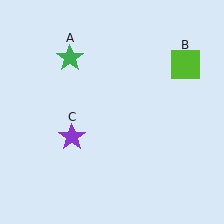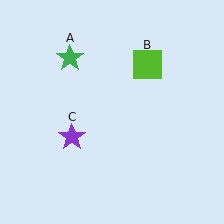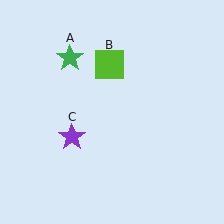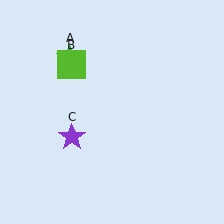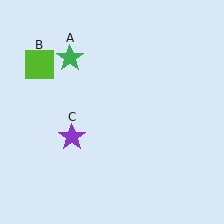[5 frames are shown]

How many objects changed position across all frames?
1 object changed position: lime square (object B).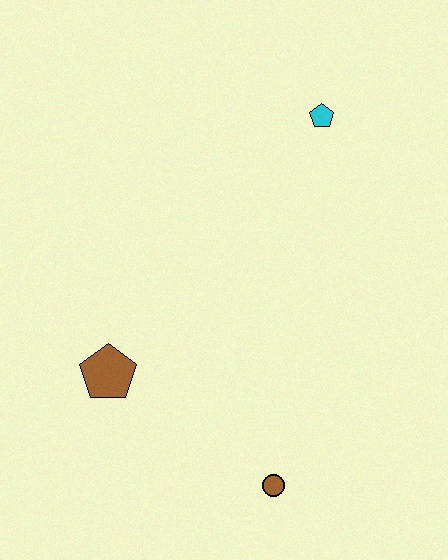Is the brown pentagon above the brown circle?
Yes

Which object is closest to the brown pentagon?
The brown circle is closest to the brown pentagon.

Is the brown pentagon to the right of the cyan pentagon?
No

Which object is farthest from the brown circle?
The cyan pentagon is farthest from the brown circle.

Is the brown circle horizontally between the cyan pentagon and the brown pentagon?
Yes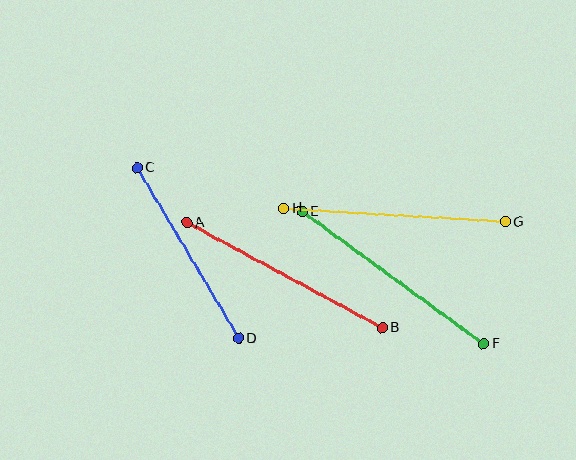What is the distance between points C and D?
The distance is approximately 199 pixels.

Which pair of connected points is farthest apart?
Points E and F are farthest apart.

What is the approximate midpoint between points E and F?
The midpoint is at approximately (393, 278) pixels.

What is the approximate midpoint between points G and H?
The midpoint is at approximately (394, 215) pixels.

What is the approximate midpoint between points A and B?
The midpoint is at approximately (285, 275) pixels.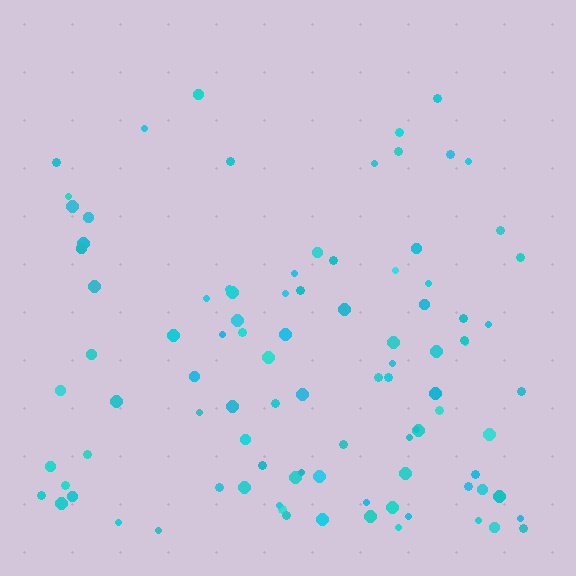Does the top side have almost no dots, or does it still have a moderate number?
Still a moderate number, just noticeably fewer than the bottom.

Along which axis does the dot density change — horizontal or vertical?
Vertical.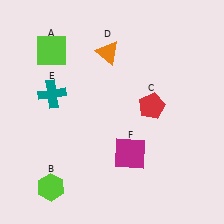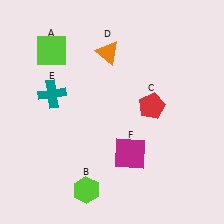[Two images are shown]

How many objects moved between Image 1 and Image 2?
1 object moved between the two images.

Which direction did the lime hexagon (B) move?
The lime hexagon (B) moved right.